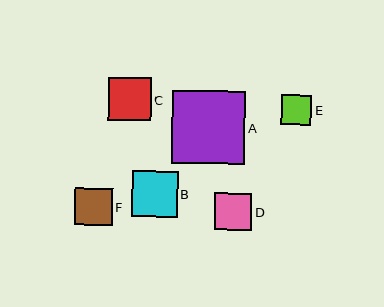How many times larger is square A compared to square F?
Square A is approximately 2.0 times the size of square F.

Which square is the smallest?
Square E is the smallest with a size of approximately 30 pixels.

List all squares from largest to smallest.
From largest to smallest: A, B, C, D, F, E.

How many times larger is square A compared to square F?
Square A is approximately 2.0 times the size of square F.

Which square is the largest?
Square A is the largest with a size of approximately 74 pixels.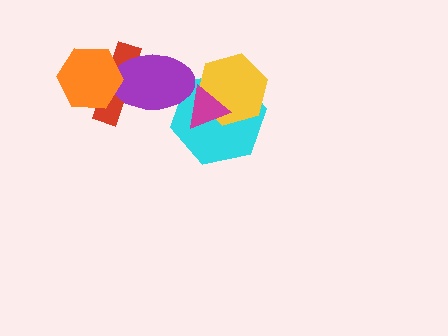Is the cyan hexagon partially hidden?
Yes, it is partially covered by another shape.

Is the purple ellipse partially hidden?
Yes, it is partially covered by another shape.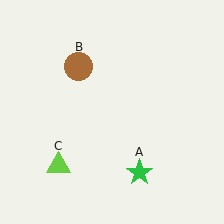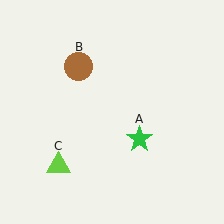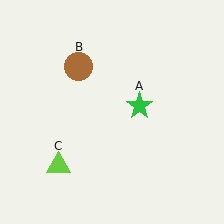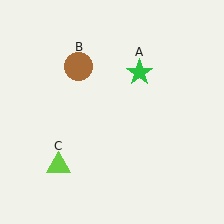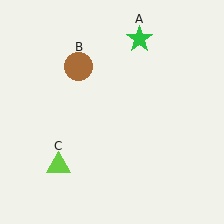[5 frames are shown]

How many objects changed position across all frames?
1 object changed position: green star (object A).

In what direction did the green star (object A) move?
The green star (object A) moved up.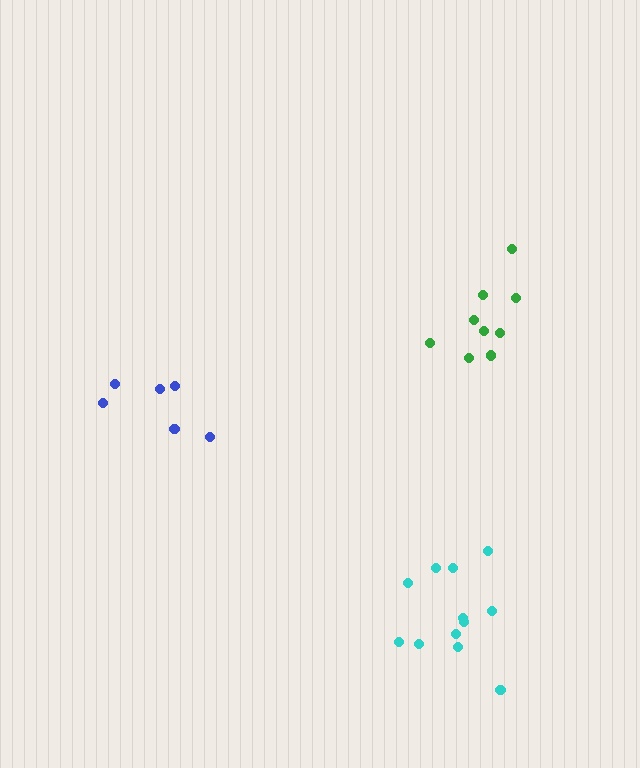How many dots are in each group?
Group 1: 9 dots, Group 2: 6 dots, Group 3: 12 dots (27 total).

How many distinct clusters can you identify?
There are 3 distinct clusters.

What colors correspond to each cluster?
The clusters are colored: green, blue, cyan.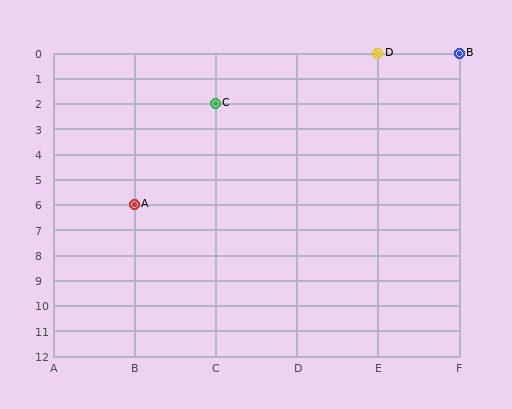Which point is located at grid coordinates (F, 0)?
Point B is at (F, 0).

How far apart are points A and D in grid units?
Points A and D are 3 columns and 6 rows apart (about 6.7 grid units diagonally).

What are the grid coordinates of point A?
Point A is at grid coordinates (B, 6).